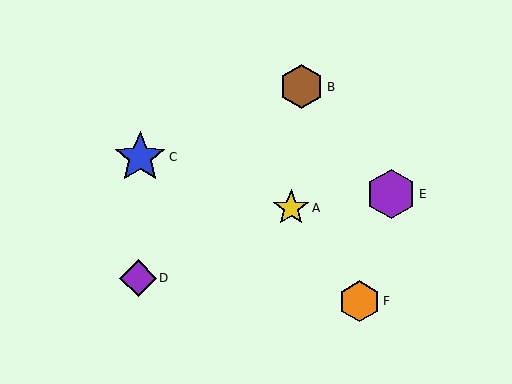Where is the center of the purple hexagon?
The center of the purple hexagon is at (391, 194).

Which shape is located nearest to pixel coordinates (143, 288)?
The purple diamond (labeled D) at (138, 278) is nearest to that location.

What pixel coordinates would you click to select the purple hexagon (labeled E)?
Click at (391, 194) to select the purple hexagon E.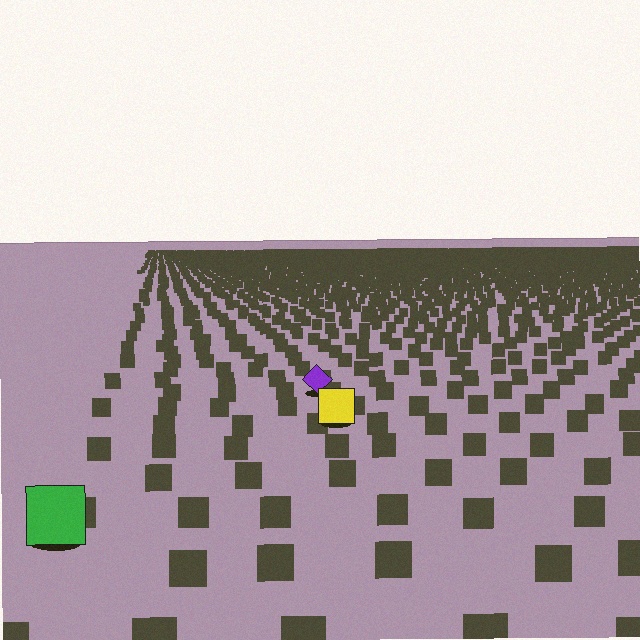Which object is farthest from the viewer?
The purple diamond is farthest from the viewer. It appears smaller and the ground texture around it is denser.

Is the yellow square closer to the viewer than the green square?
No. The green square is closer — you can tell from the texture gradient: the ground texture is coarser near it.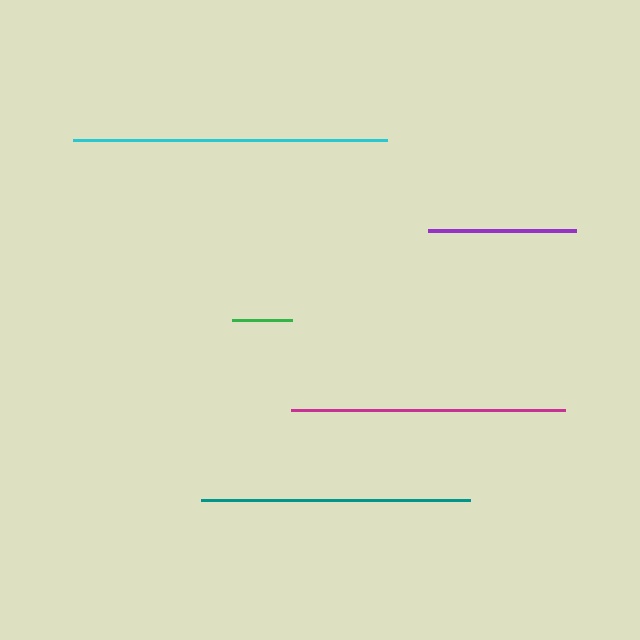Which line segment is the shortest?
The green line is the shortest at approximately 60 pixels.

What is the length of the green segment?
The green segment is approximately 60 pixels long.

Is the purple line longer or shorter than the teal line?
The teal line is longer than the purple line.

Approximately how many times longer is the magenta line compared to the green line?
The magenta line is approximately 4.6 times the length of the green line.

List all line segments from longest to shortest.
From longest to shortest: cyan, magenta, teal, purple, green.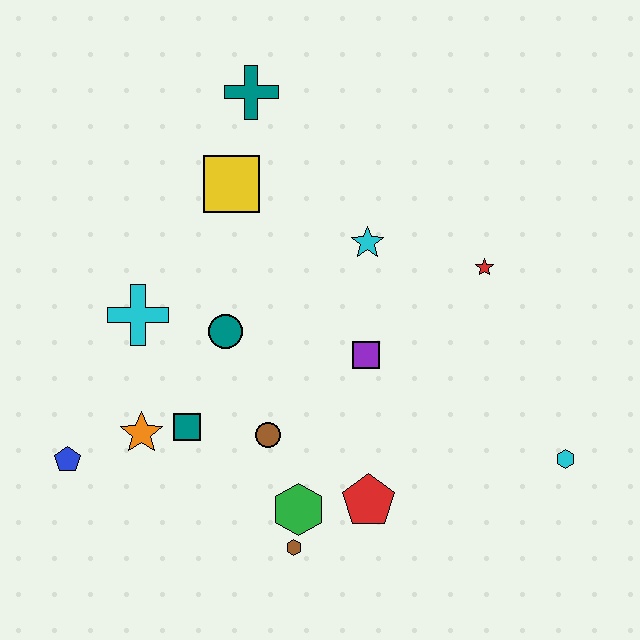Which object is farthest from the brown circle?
The teal cross is farthest from the brown circle.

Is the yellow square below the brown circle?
No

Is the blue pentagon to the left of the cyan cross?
Yes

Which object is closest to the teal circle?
The cyan cross is closest to the teal circle.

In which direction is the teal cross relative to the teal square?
The teal cross is above the teal square.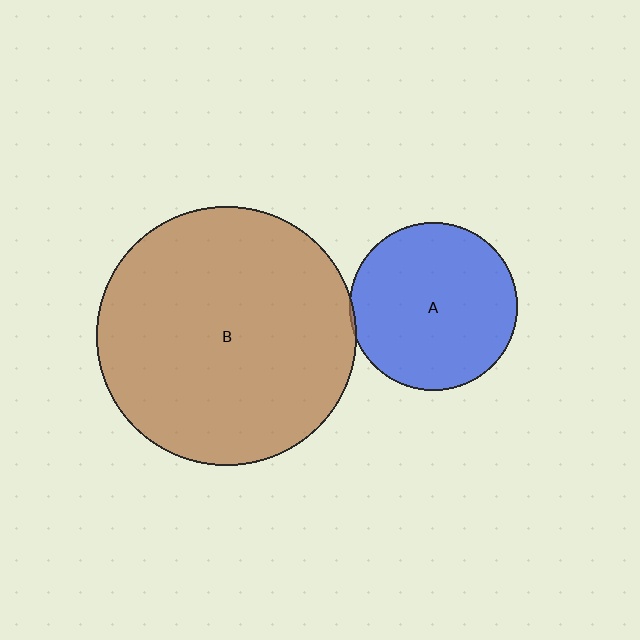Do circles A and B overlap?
Yes.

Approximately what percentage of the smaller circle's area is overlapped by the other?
Approximately 5%.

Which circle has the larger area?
Circle B (brown).